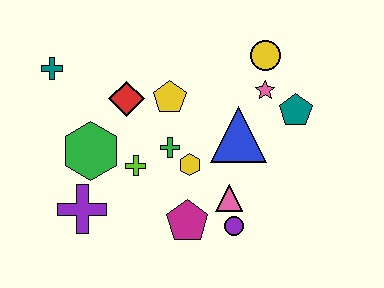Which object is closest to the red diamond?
The yellow pentagon is closest to the red diamond.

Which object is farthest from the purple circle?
The teal cross is farthest from the purple circle.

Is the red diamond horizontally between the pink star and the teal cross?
Yes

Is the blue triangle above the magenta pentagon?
Yes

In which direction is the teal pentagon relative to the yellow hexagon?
The teal pentagon is to the right of the yellow hexagon.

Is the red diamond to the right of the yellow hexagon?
No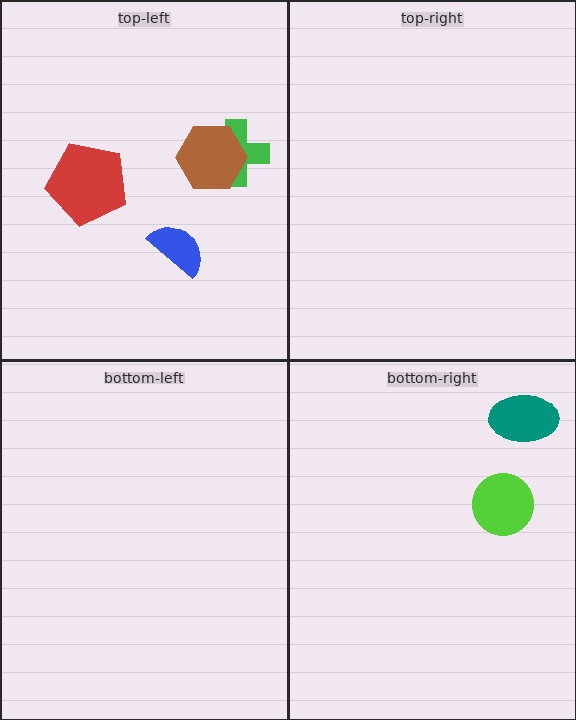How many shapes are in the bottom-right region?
2.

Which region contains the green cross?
The top-left region.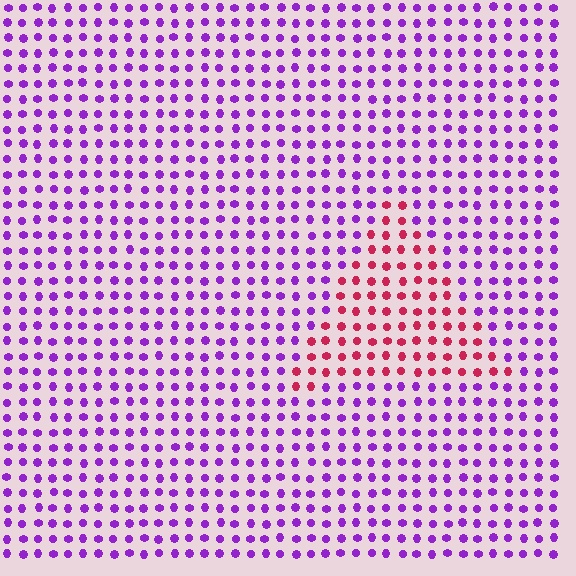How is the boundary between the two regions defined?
The boundary is defined purely by a slight shift in hue (about 62 degrees). Spacing, size, and orientation are identical on both sides.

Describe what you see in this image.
The image is filled with small purple elements in a uniform arrangement. A triangle-shaped region is visible where the elements are tinted to a slightly different hue, forming a subtle color boundary.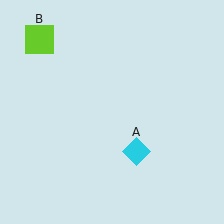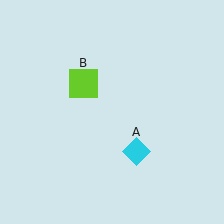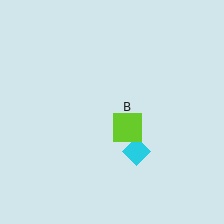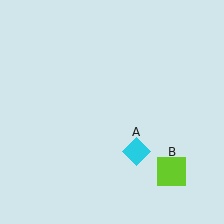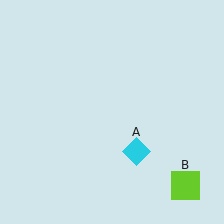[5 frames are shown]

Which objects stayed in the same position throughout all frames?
Cyan diamond (object A) remained stationary.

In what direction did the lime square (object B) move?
The lime square (object B) moved down and to the right.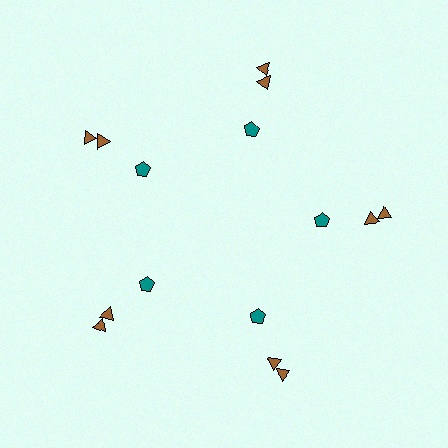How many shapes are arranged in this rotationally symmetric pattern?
There are 15 shapes, arranged in 5 groups of 3.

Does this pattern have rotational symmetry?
Yes, this pattern has 5-fold rotational symmetry. It looks the same after rotating 72 degrees around the center.